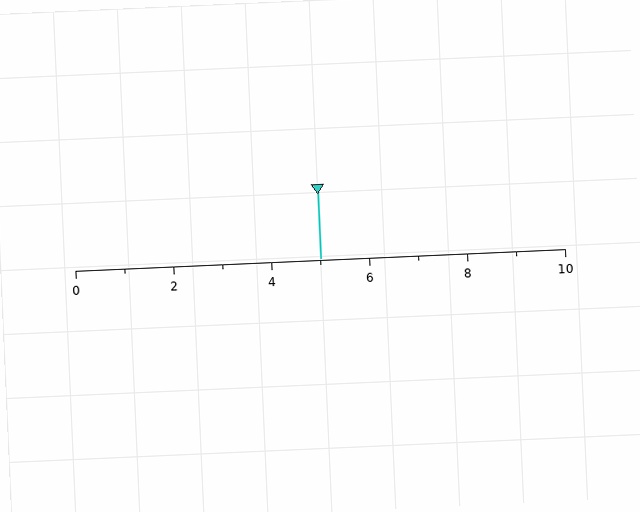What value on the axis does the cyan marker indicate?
The marker indicates approximately 5.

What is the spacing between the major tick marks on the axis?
The major ticks are spaced 2 apart.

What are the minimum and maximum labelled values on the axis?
The axis runs from 0 to 10.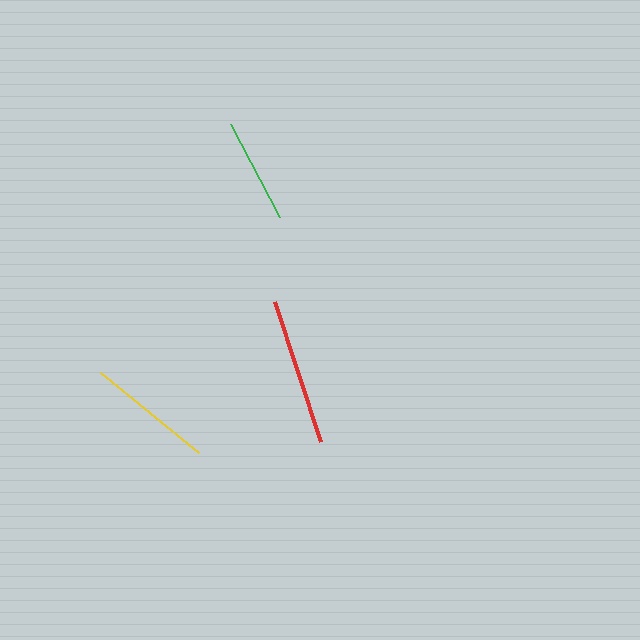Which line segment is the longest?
The red line is the longest at approximately 147 pixels.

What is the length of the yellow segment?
The yellow segment is approximately 126 pixels long.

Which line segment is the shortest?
The green line is the shortest at approximately 104 pixels.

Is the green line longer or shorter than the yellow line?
The yellow line is longer than the green line.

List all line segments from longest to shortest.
From longest to shortest: red, yellow, green.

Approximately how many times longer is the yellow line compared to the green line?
The yellow line is approximately 1.2 times the length of the green line.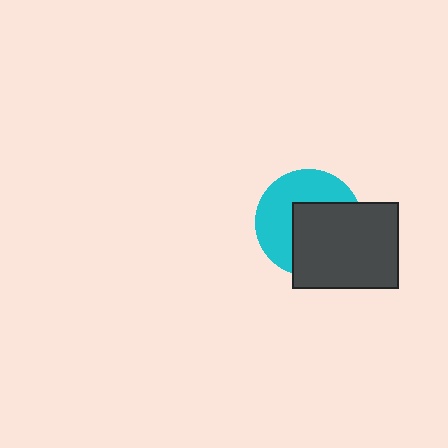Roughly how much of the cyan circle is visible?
About half of it is visible (roughly 49%).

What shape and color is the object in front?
The object in front is a dark gray rectangle.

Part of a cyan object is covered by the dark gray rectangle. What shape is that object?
It is a circle.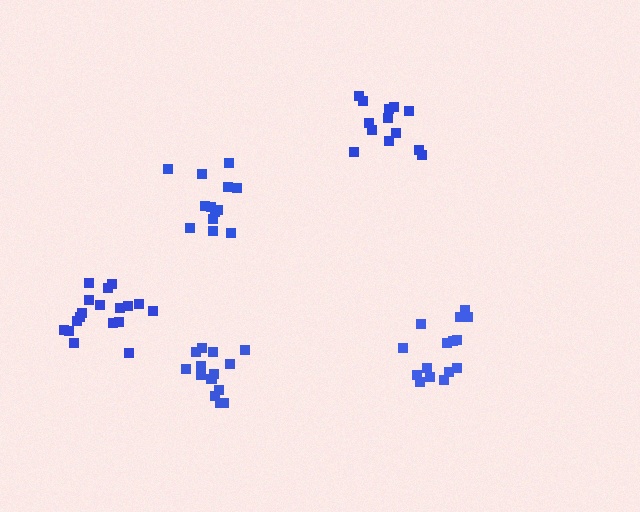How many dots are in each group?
Group 1: 13 dots, Group 2: 14 dots, Group 3: 15 dots, Group 4: 15 dots, Group 5: 18 dots (75 total).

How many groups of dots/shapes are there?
There are 5 groups.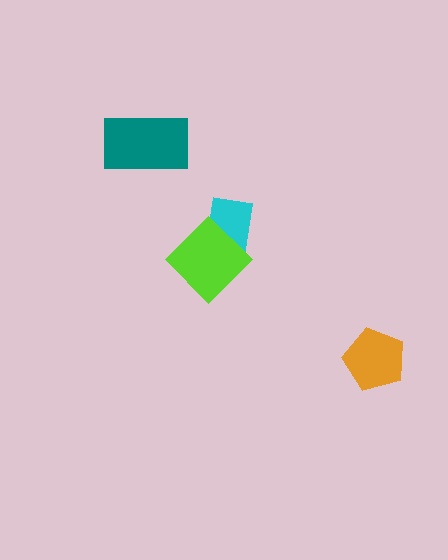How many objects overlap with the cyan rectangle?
1 object overlaps with the cyan rectangle.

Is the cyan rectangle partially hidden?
Yes, it is partially covered by another shape.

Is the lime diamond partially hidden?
No, no other shape covers it.